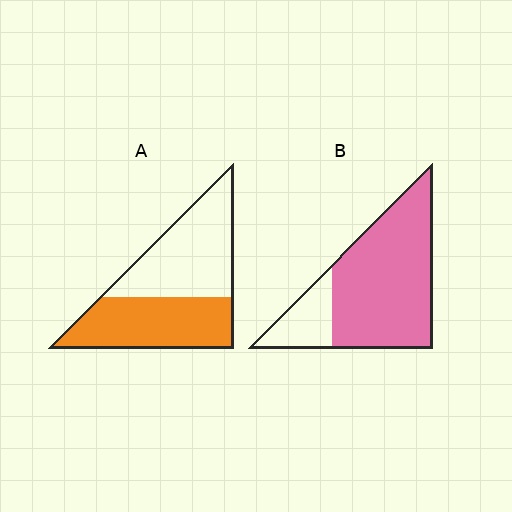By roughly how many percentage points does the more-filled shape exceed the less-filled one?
By roughly 30 percentage points (B over A).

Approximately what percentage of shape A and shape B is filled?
A is approximately 50% and B is approximately 80%.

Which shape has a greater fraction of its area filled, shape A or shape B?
Shape B.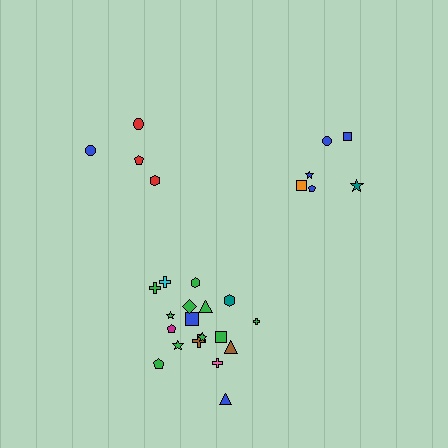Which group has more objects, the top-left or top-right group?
The top-right group.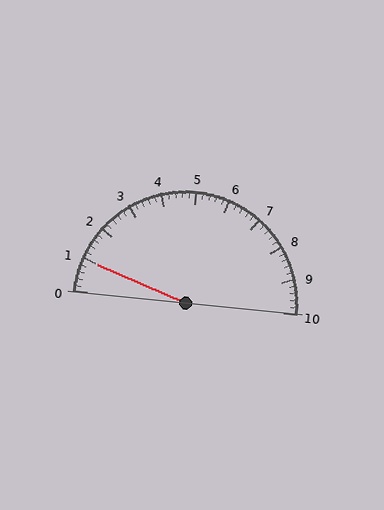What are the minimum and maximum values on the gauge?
The gauge ranges from 0 to 10.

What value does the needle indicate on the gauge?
The needle indicates approximately 1.0.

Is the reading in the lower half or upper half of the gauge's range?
The reading is in the lower half of the range (0 to 10).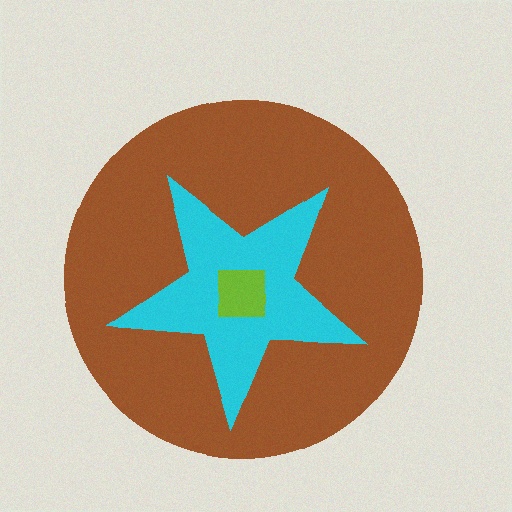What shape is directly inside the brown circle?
The cyan star.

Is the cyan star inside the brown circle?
Yes.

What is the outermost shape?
The brown circle.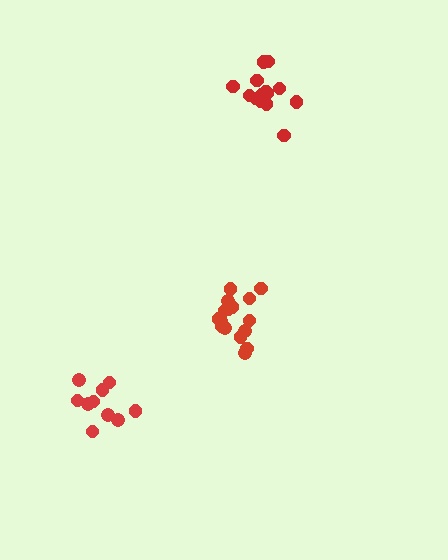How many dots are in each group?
Group 1: 10 dots, Group 2: 14 dots, Group 3: 16 dots (40 total).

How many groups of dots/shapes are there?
There are 3 groups.